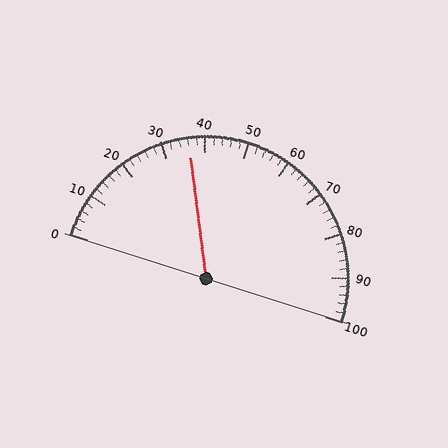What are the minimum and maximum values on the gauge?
The gauge ranges from 0 to 100.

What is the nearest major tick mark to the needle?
The nearest major tick mark is 40.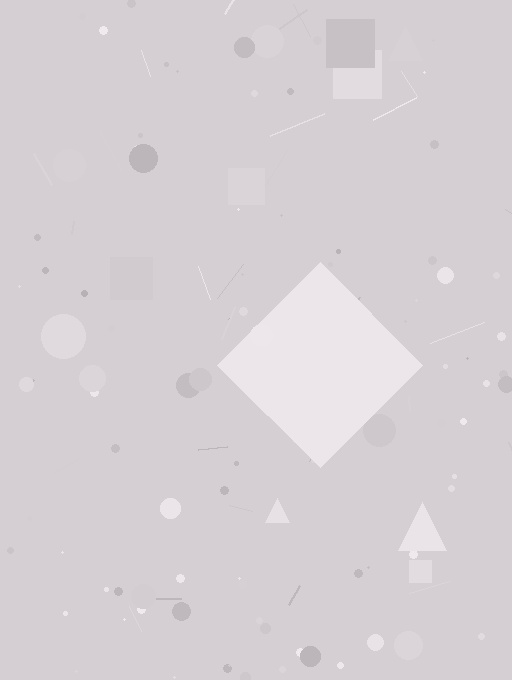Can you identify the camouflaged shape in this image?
The camouflaged shape is a diamond.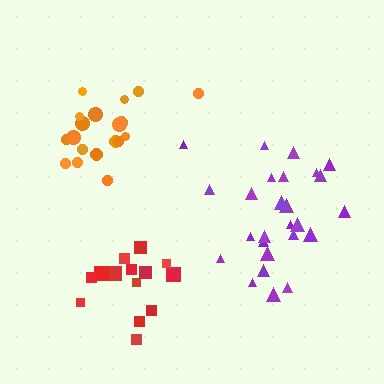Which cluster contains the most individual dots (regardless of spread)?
Purple (27).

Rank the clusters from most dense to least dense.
orange, red, purple.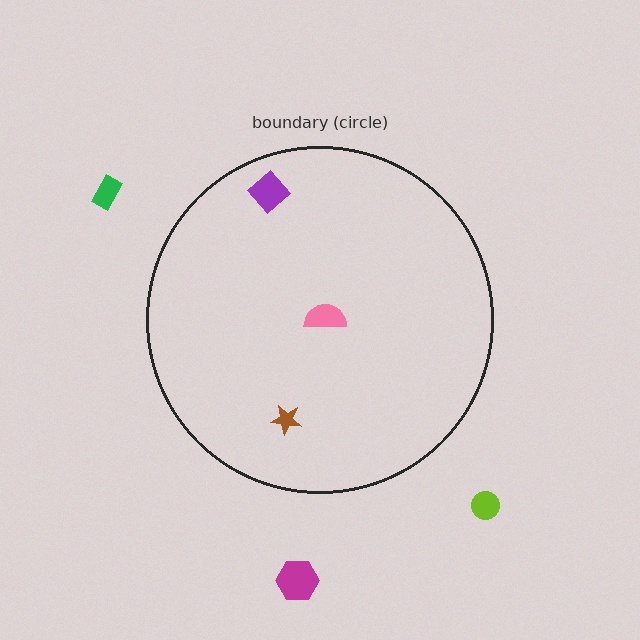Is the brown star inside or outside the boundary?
Inside.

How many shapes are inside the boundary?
3 inside, 3 outside.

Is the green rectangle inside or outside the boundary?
Outside.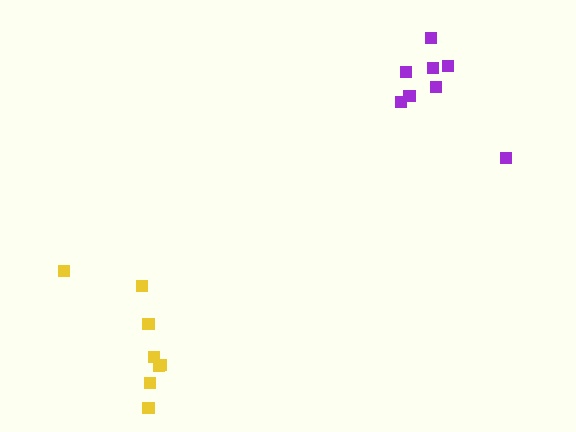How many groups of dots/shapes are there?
There are 2 groups.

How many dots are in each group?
Group 1: 8 dots, Group 2: 8 dots (16 total).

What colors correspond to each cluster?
The clusters are colored: yellow, purple.